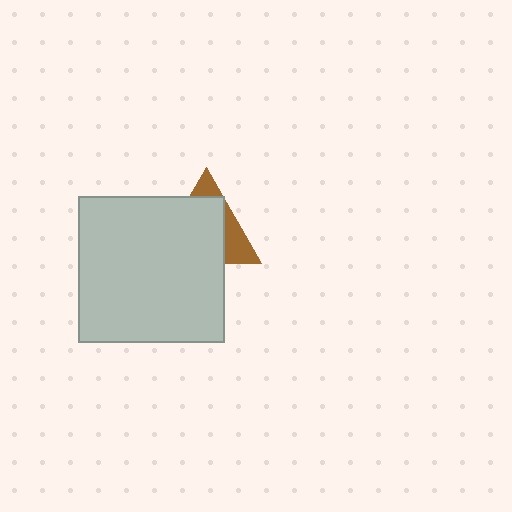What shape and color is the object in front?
The object in front is a light gray square.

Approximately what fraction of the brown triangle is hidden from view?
Roughly 70% of the brown triangle is hidden behind the light gray square.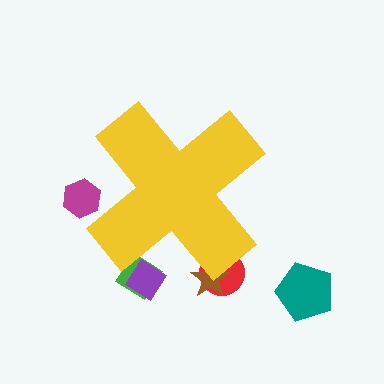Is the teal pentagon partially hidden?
No, the teal pentagon is fully visible.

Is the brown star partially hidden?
Yes, the brown star is partially hidden behind the yellow cross.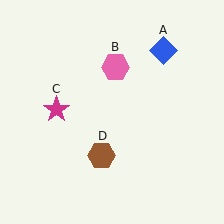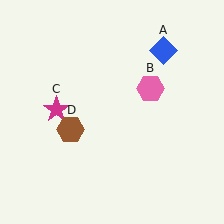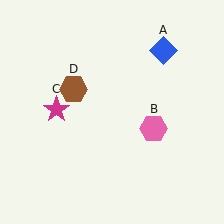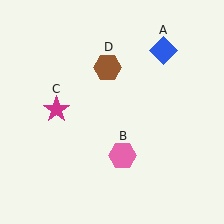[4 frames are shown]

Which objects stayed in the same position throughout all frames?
Blue diamond (object A) and magenta star (object C) remained stationary.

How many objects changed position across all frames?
2 objects changed position: pink hexagon (object B), brown hexagon (object D).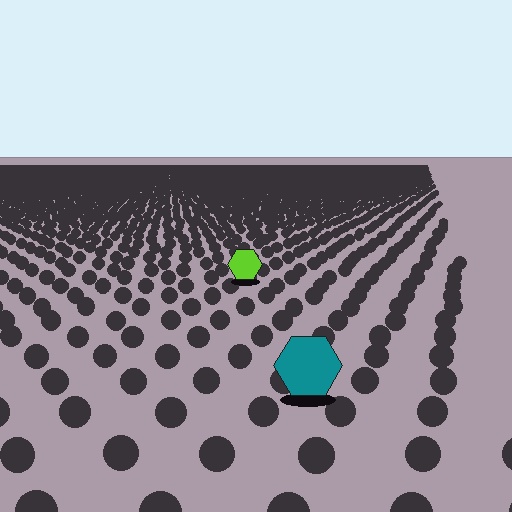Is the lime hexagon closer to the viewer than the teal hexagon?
No. The teal hexagon is closer — you can tell from the texture gradient: the ground texture is coarser near it.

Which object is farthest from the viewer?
The lime hexagon is farthest from the viewer. It appears smaller and the ground texture around it is denser.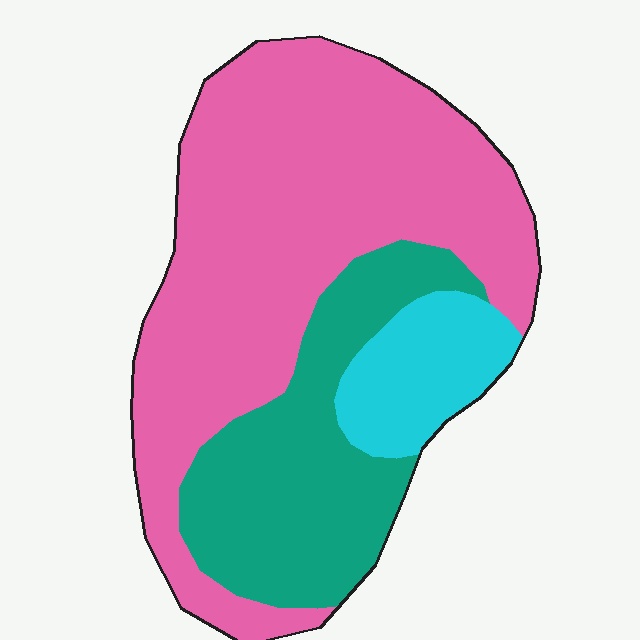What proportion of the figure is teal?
Teal takes up about one quarter (1/4) of the figure.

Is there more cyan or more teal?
Teal.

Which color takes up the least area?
Cyan, at roughly 10%.